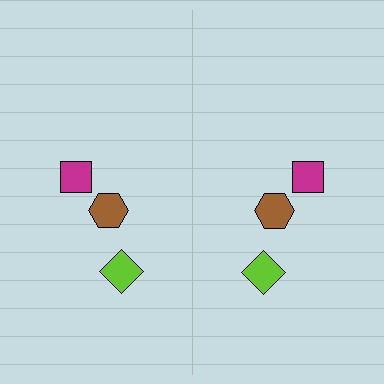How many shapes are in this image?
There are 6 shapes in this image.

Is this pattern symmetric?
Yes, this pattern has bilateral (reflection) symmetry.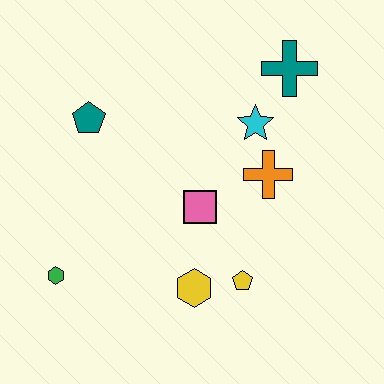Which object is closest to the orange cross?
The cyan star is closest to the orange cross.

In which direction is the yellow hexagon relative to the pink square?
The yellow hexagon is below the pink square.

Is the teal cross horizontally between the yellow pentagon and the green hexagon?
No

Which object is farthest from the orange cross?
The green hexagon is farthest from the orange cross.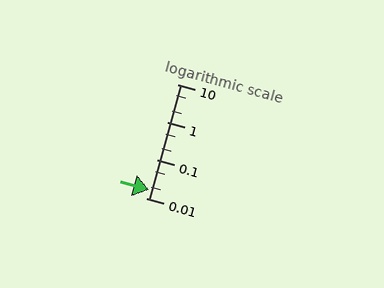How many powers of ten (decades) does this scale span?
The scale spans 3 decades, from 0.01 to 10.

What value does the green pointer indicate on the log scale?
The pointer indicates approximately 0.016.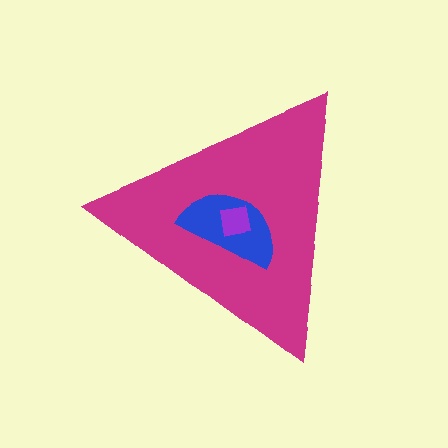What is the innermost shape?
The purple square.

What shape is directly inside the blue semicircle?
The purple square.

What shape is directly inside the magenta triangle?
The blue semicircle.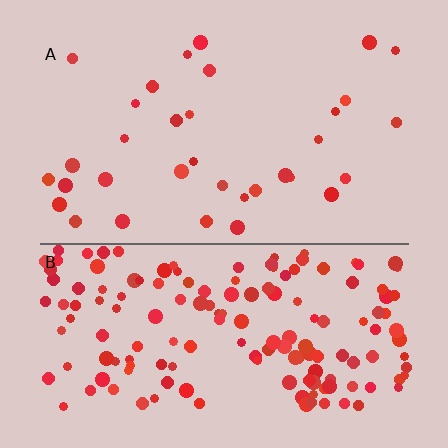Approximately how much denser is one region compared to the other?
Approximately 4.7× — region B over region A.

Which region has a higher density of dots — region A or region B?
B (the bottom).